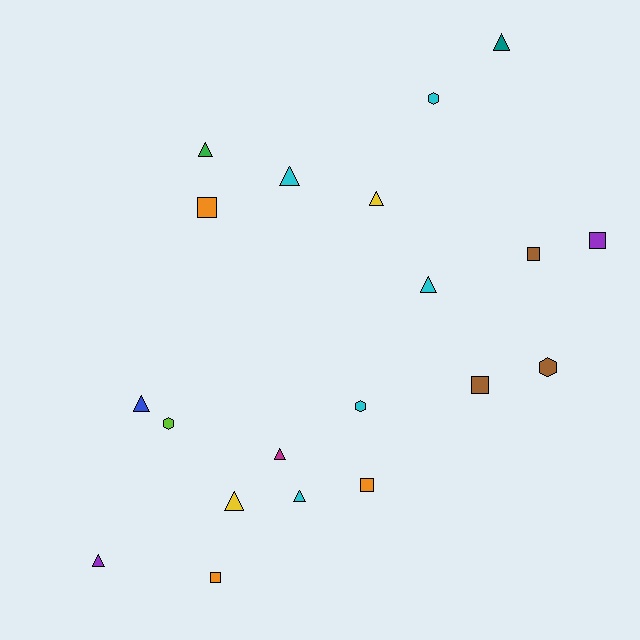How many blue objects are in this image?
There is 1 blue object.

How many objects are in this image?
There are 20 objects.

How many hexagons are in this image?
There are 4 hexagons.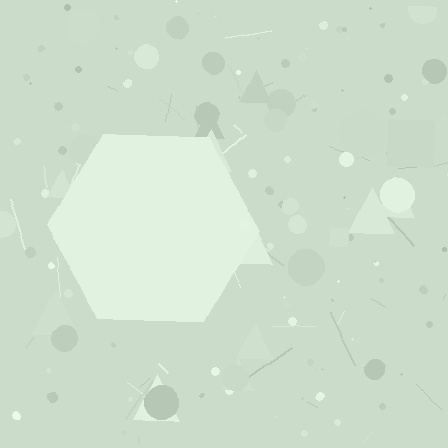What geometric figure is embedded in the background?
A hexagon is embedded in the background.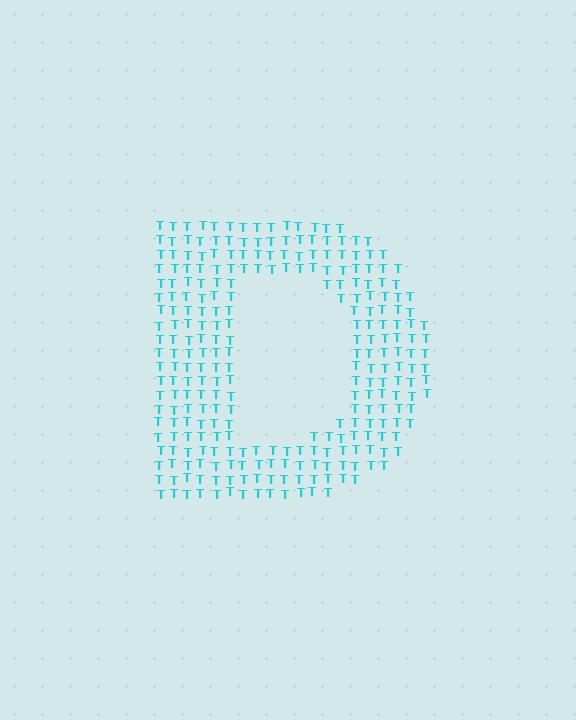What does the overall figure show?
The overall figure shows the letter D.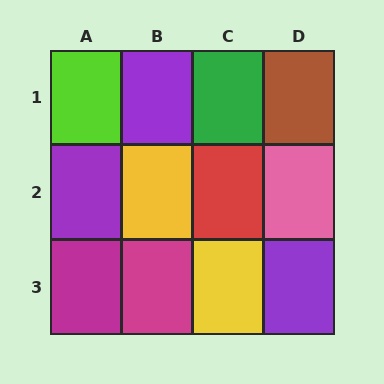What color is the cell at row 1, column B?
Purple.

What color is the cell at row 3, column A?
Magenta.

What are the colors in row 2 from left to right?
Purple, yellow, red, pink.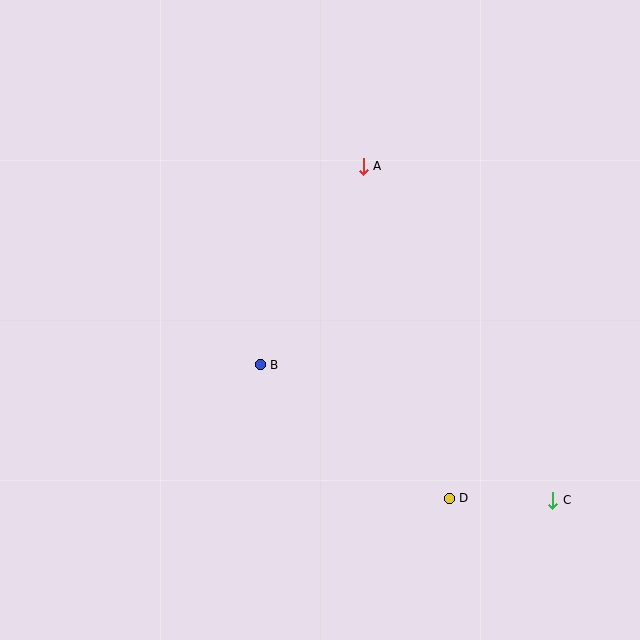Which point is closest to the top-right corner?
Point A is closest to the top-right corner.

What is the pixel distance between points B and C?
The distance between B and C is 323 pixels.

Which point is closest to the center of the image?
Point B at (260, 365) is closest to the center.